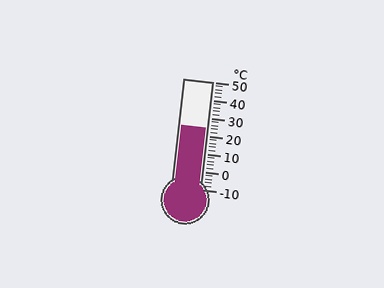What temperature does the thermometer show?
The thermometer shows approximately 24°C.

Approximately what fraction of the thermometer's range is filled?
The thermometer is filled to approximately 55% of its range.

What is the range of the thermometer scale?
The thermometer scale ranges from -10°C to 50°C.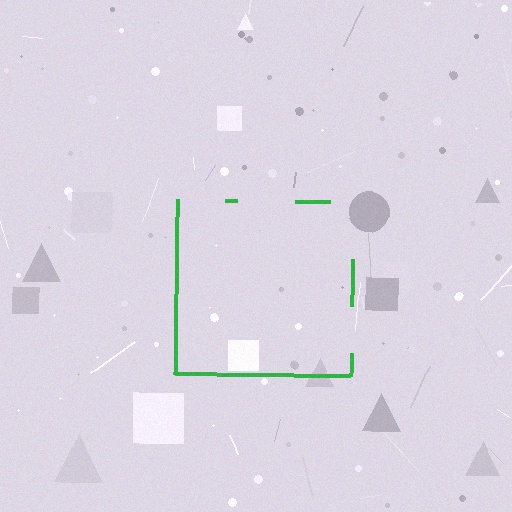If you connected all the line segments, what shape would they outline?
They would outline a square.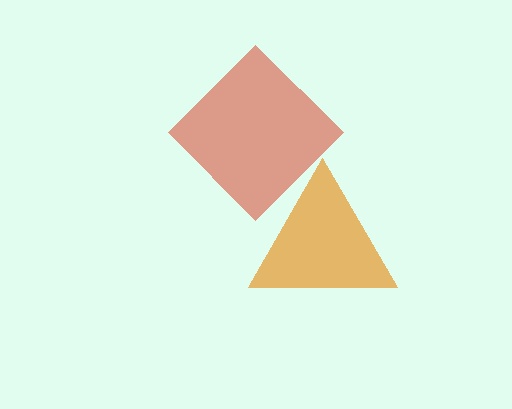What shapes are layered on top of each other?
The layered shapes are: an orange triangle, a red diamond.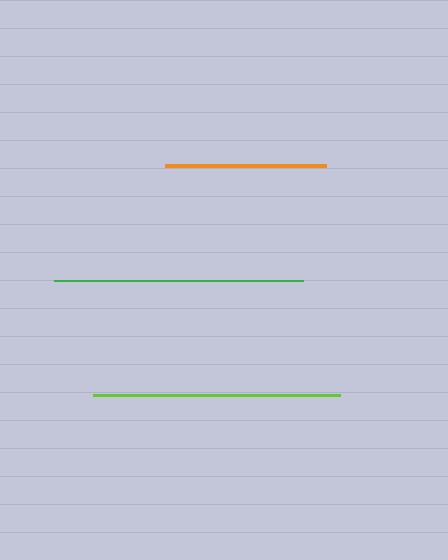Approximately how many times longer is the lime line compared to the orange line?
The lime line is approximately 1.5 times the length of the orange line.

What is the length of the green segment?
The green segment is approximately 249 pixels long.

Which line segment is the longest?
The green line is the longest at approximately 249 pixels.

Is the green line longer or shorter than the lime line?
The green line is longer than the lime line.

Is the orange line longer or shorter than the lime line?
The lime line is longer than the orange line.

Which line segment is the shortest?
The orange line is the shortest at approximately 161 pixels.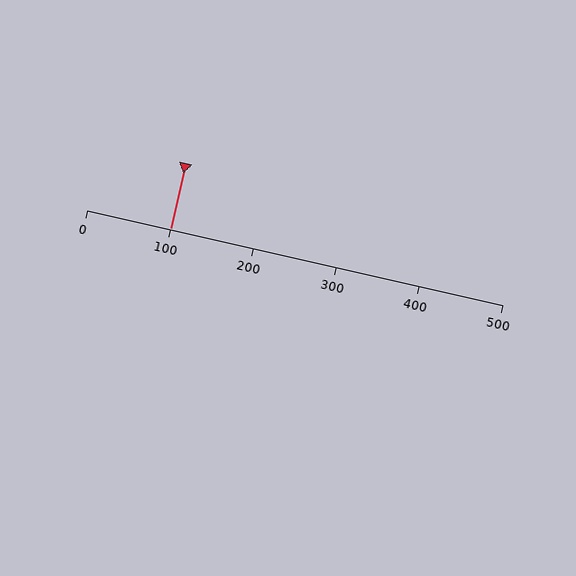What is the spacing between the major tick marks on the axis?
The major ticks are spaced 100 apart.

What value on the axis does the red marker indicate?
The marker indicates approximately 100.